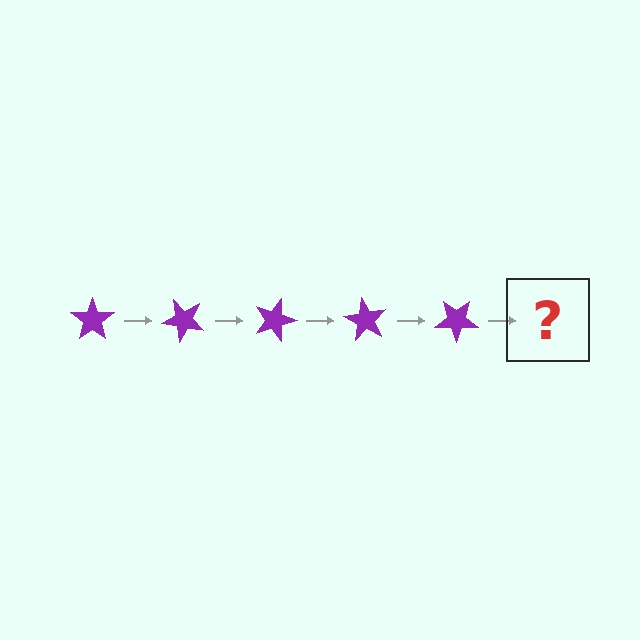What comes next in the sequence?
The next element should be a purple star rotated 225 degrees.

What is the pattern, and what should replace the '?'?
The pattern is that the star rotates 45 degrees each step. The '?' should be a purple star rotated 225 degrees.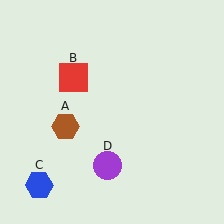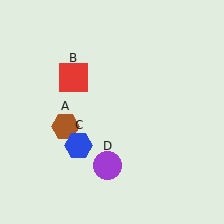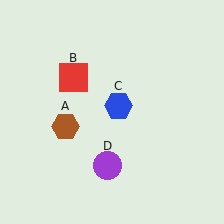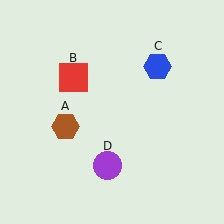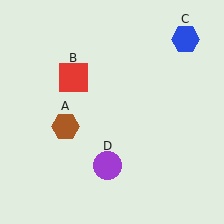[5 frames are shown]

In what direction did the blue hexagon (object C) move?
The blue hexagon (object C) moved up and to the right.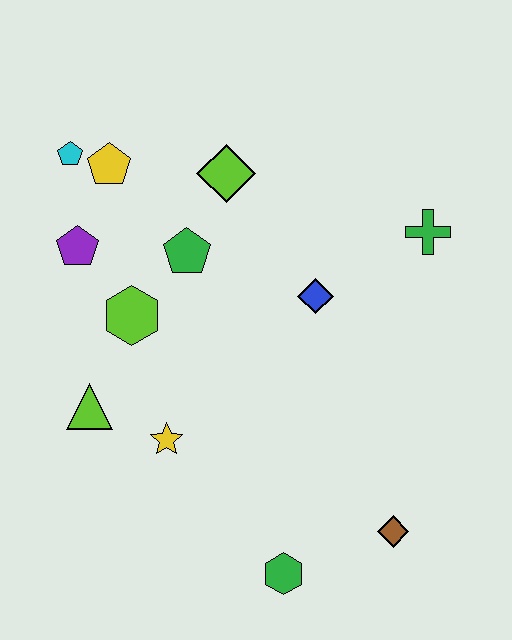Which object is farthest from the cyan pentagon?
The brown diamond is farthest from the cyan pentagon.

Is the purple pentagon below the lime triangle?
No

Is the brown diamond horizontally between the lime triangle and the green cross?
Yes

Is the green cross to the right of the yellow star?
Yes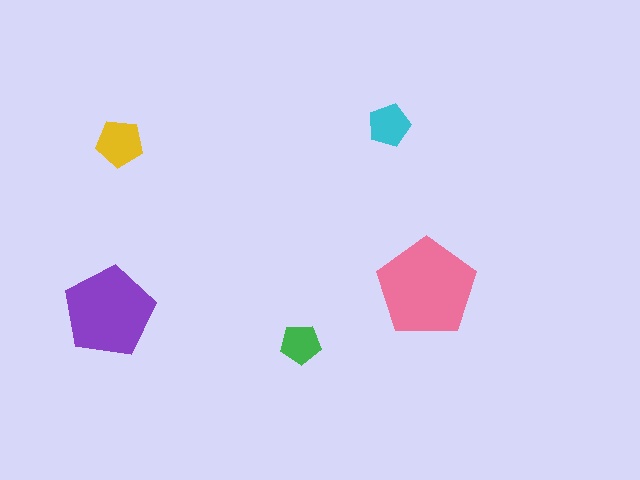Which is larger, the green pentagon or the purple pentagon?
The purple one.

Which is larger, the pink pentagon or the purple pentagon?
The pink one.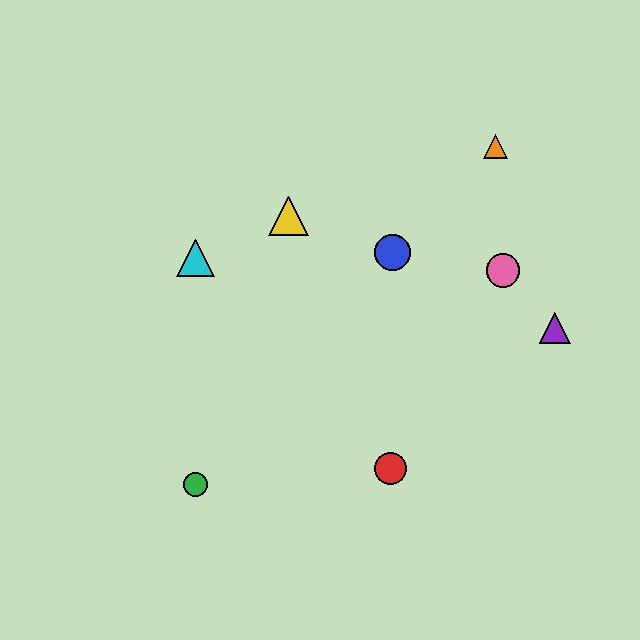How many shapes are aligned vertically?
2 shapes (the green circle, the cyan triangle) are aligned vertically.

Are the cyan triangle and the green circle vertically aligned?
Yes, both are at x≈195.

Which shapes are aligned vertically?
The green circle, the cyan triangle are aligned vertically.